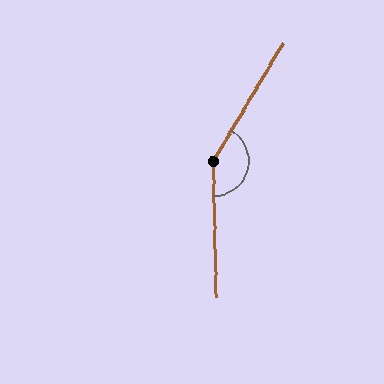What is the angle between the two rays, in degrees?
Approximately 148 degrees.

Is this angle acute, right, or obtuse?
It is obtuse.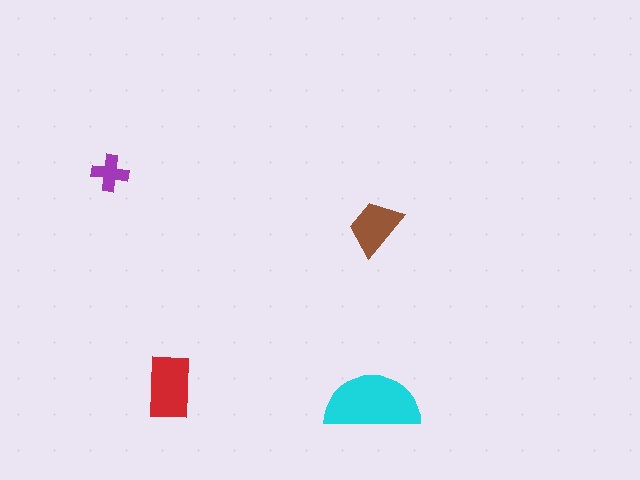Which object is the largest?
The cyan semicircle.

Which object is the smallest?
The purple cross.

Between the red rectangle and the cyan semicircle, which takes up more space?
The cyan semicircle.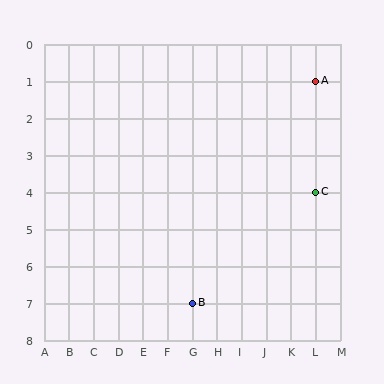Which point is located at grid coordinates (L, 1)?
Point A is at (L, 1).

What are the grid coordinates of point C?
Point C is at grid coordinates (L, 4).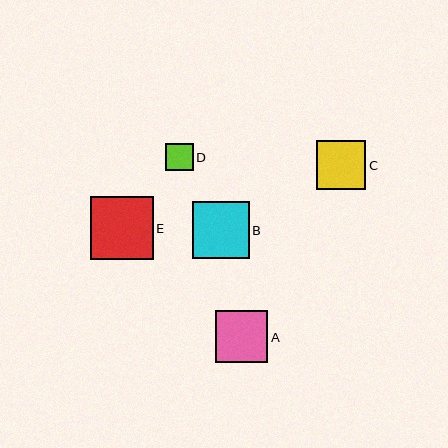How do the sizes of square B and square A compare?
Square B and square A are approximately the same size.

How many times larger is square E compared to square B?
Square E is approximately 1.1 times the size of square B.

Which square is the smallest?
Square D is the smallest with a size of approximately 27 pixels.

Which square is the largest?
Square E is the largest with a size of approximately 63 pixels.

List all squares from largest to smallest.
From largest to smallest: E, B, A, C, D.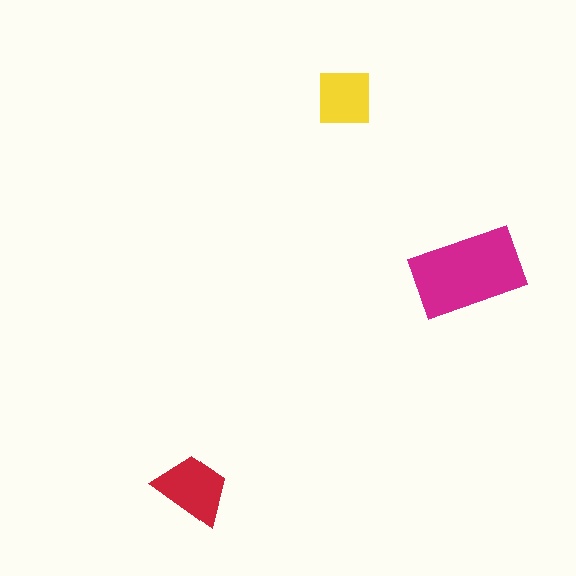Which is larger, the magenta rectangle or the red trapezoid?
The magenta rectangle.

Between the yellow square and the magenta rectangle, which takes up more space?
The magenta rectangle.